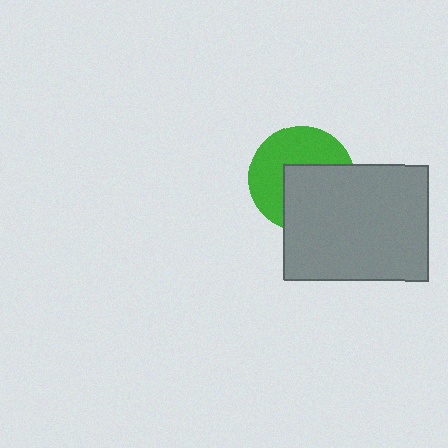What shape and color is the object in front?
The object in front is a gray rectangle.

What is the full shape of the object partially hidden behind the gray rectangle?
The partially hidden object is a green circle.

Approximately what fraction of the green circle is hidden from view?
Roughly 47% of the green circle is hidden behind the gray rectangle.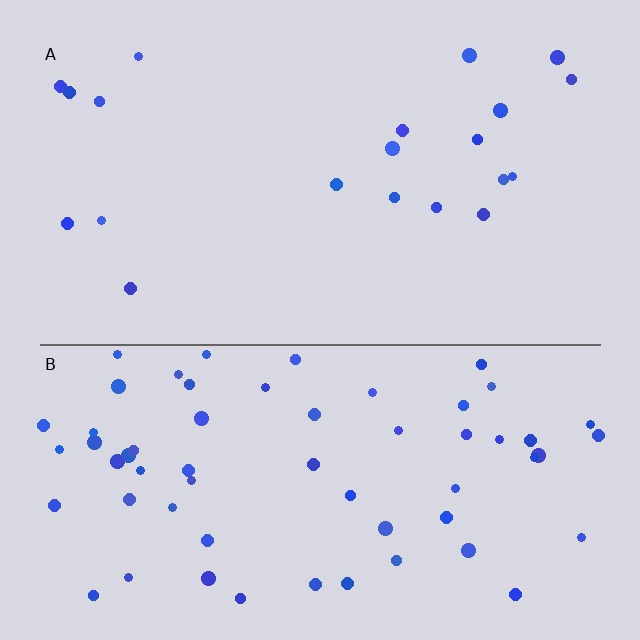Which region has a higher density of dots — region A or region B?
B (the bottom).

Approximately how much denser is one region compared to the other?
Approximately 3.0× — region B over region A.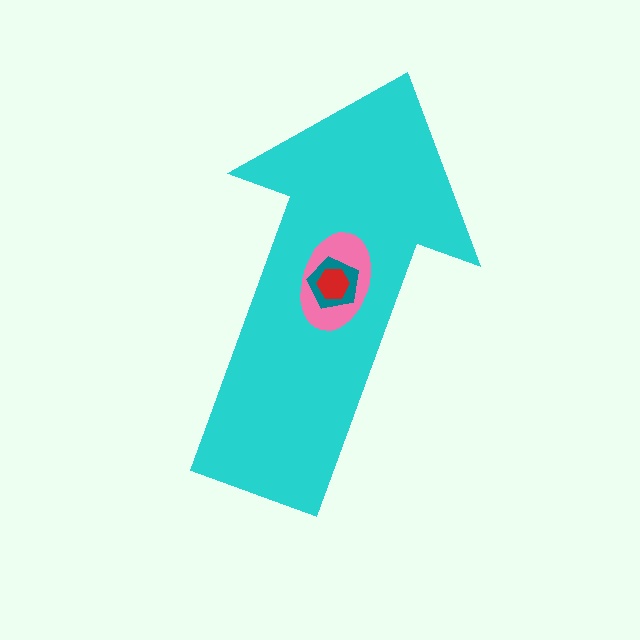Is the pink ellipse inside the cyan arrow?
Yes.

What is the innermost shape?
The red hexagon.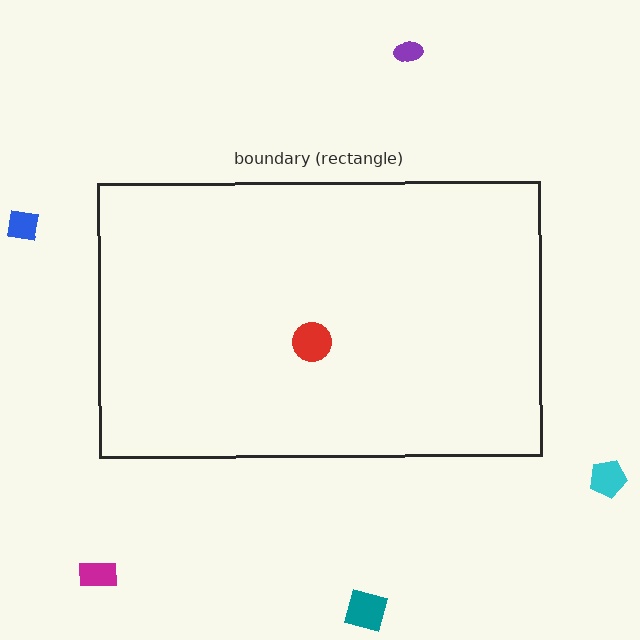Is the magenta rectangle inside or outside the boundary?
Outside.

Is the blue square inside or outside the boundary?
Outside.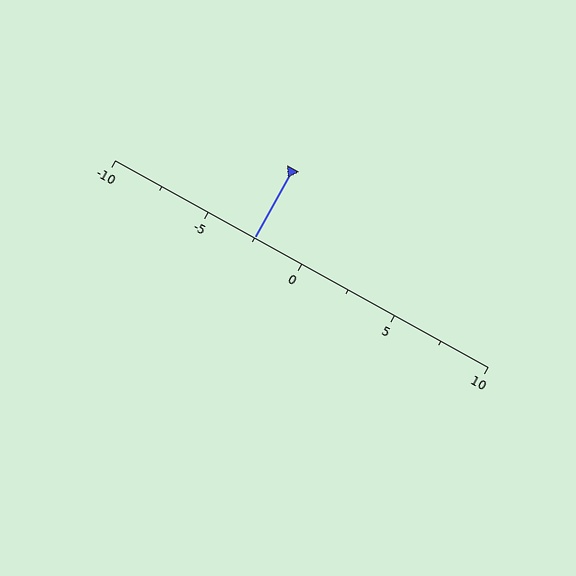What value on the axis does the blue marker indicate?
The marker indicates approximately -2.5.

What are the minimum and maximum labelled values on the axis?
The axis runs from -10 to 10.